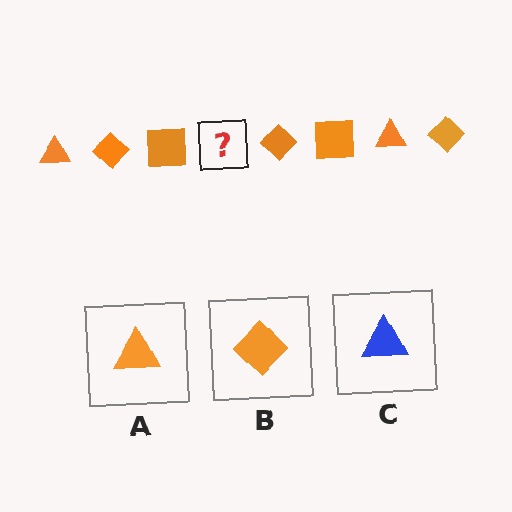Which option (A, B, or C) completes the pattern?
A.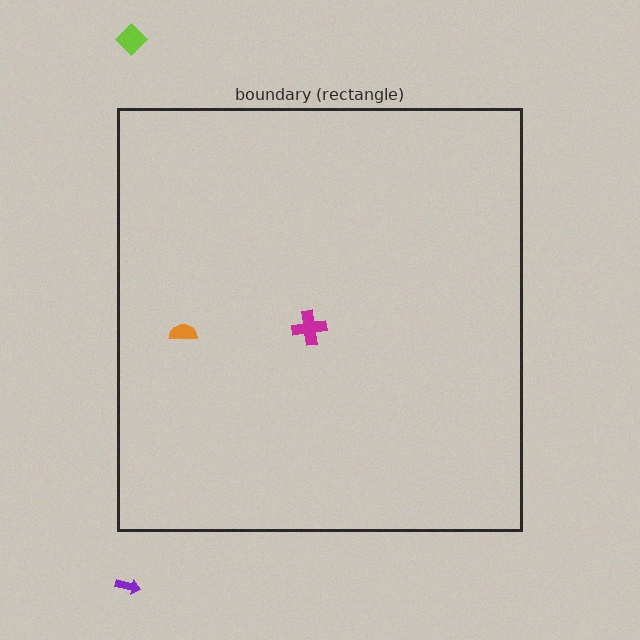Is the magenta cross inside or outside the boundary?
Inside.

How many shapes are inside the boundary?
2 inside, 2 outside.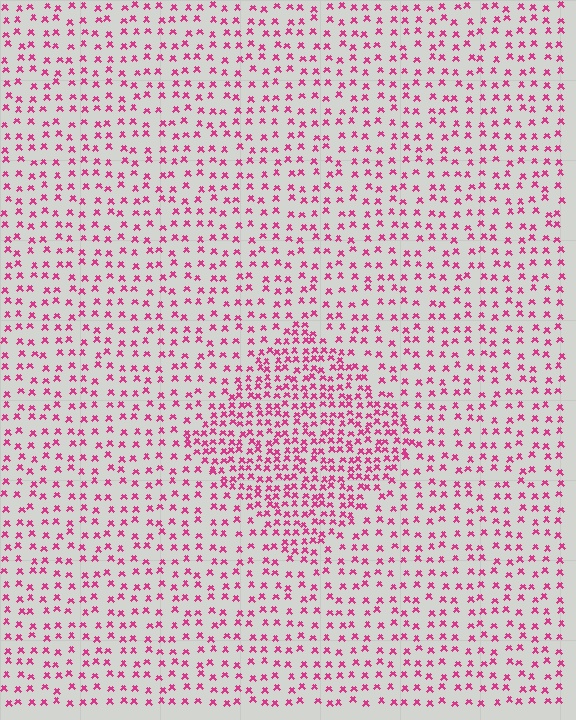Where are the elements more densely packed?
The elements are more densely packed inside the diamond boundary.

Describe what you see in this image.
The image contains small magenta elements arranged at two different densities. A diamond-shaped region is visible where the elements are more densely packed than the surrounding area.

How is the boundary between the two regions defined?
The boundary is defined by a change in element density (approximately 2.0x ratio). All elements are the same color, size, and shape.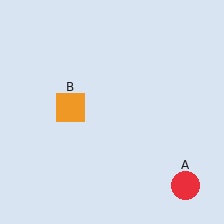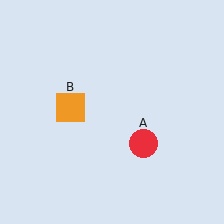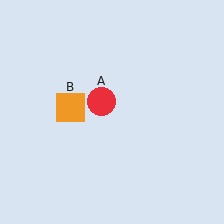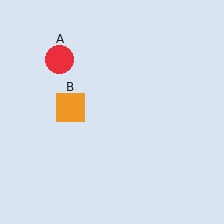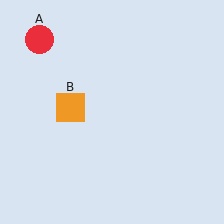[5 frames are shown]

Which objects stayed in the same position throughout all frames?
Orange square (object B) remained stationary.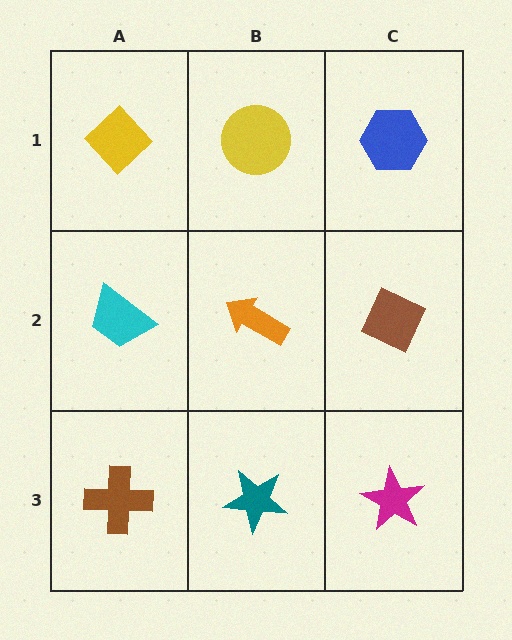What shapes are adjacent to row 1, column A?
A cyan trapezoid (row 2, column A), a yellow circle (row 1, column B).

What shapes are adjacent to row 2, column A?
A yellow diamond (row 1, column A), a brown cross (row 3, column A), an orange arrow (row 2, column B).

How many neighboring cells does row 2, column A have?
3.